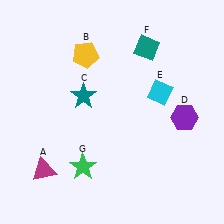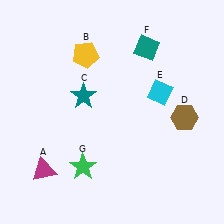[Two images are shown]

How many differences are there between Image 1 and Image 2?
There is 1 difference between the two images.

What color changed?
The hexagon (D) changed from purple in Image 1 to brown in Image 2.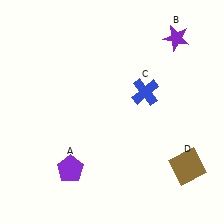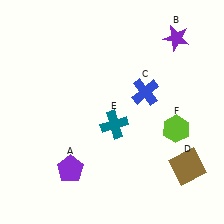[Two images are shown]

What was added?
A teal cross (E), a lime hexagon (F) were added in Image 2.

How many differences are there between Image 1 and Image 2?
There are 2 differences between the two images.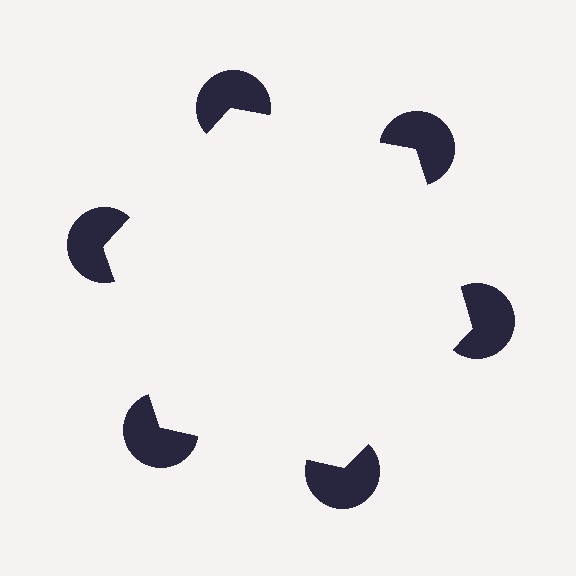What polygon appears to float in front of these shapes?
An illusory hexagon — its edges are inferred from the aligned wedge cuts in the pac-man discs, not physically drawn.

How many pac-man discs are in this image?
There are 6 — one at each vertex of the illusory hexagon.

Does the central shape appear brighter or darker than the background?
It typically appears slightly brighter than the background, even though no actual brightness change is drawn.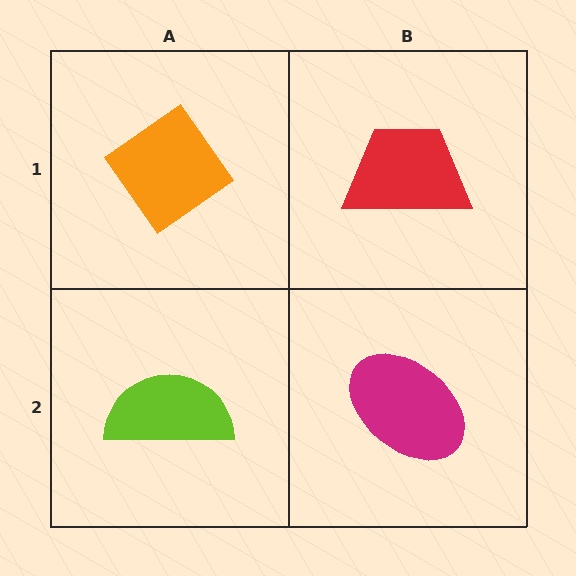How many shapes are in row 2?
2 shapes.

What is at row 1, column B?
A red trapezoid.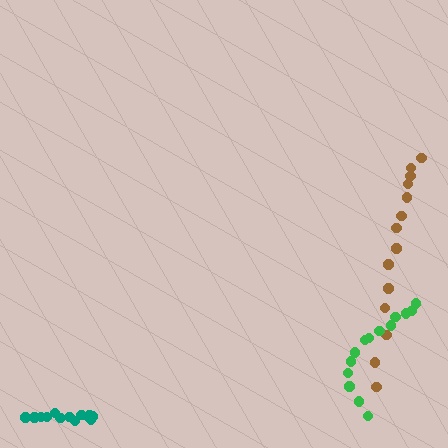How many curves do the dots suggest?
There are 3 distinct paths.